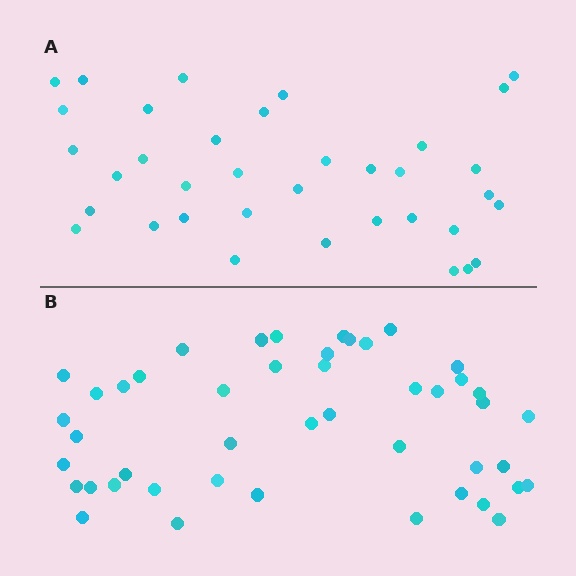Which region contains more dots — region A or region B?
Region B (the bottom region) has more dots.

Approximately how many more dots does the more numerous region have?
Region B has roughly 10 or so more dots than region A.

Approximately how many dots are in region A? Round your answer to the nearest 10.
About 40 dots. (The exact count is 36, which rounds to 40.)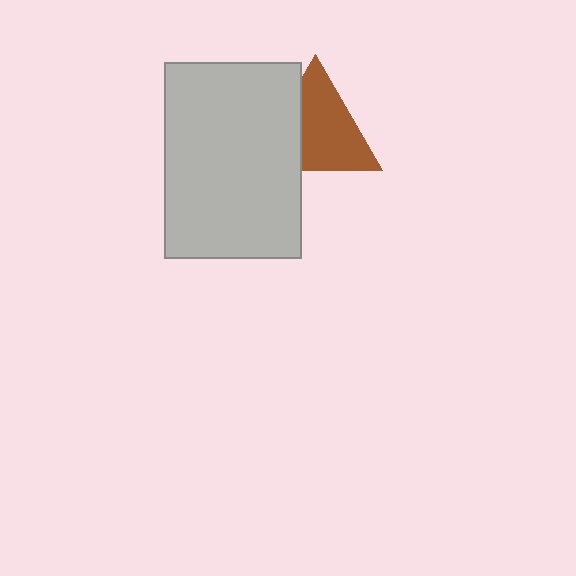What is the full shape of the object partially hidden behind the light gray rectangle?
The partially hidden object is a brown triangle.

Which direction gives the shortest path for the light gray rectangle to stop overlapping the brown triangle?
Moving left gives the shortest separation.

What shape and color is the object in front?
The object in front is a light gray rectangle.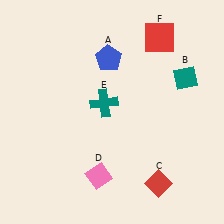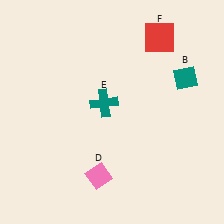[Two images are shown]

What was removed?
The red diamond (C), the blue pentagon (A) were removed in Image 2.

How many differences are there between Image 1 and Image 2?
There are 2 differences between the two images.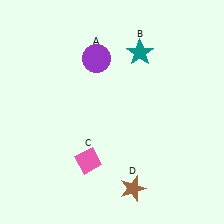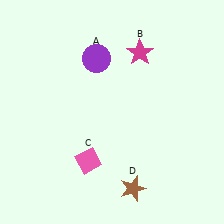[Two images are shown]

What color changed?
The star (B) changed from teal in Image 1 to magenta in Image 2.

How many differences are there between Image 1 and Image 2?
There is 1 difference between the two images.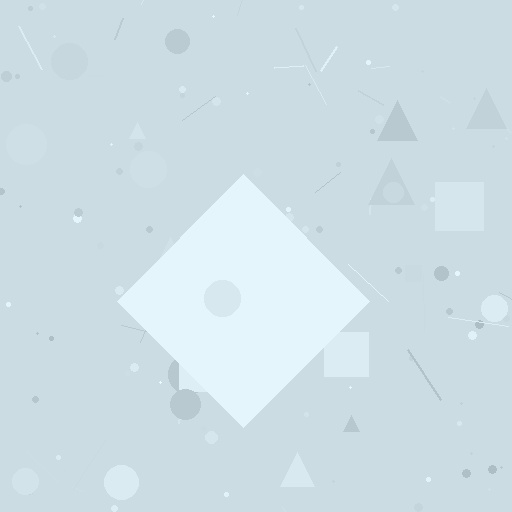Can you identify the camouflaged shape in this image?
The camouflaged shape is a diamond.